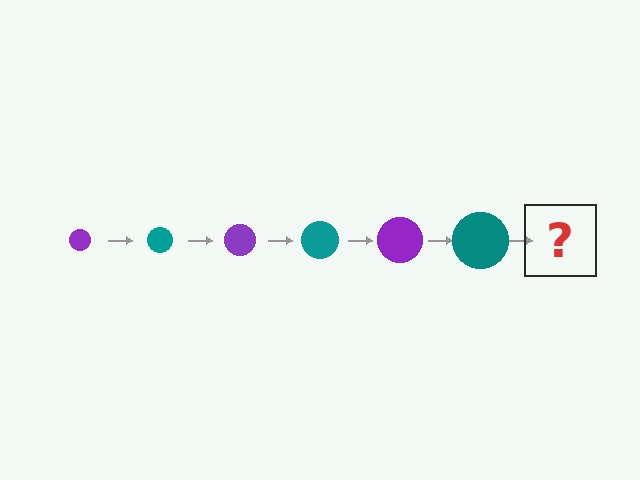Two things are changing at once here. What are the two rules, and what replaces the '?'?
The two rules are that the circle grows larger each step and the color cycles through purple and teal. The '?' should be a purple circle, larger than the previous one.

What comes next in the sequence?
The next element should be a purple circle, larger than the previous one.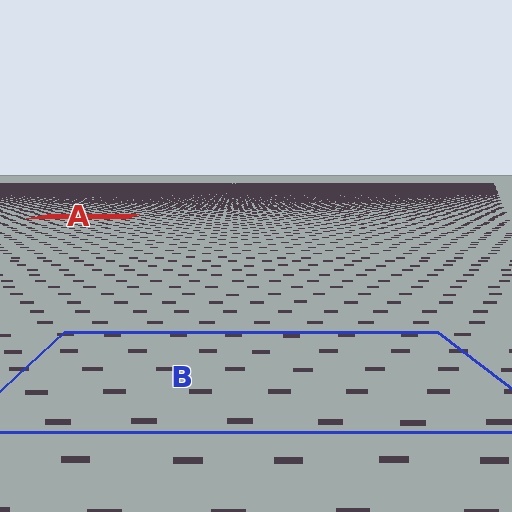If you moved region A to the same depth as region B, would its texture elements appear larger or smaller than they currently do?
They would appear larger. At a closer depth, the same texture elements are projected at a bigger on-screen size.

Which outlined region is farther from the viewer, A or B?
Region A is farther from the viewer — the texture elements inside it appear smaller and more densely packed.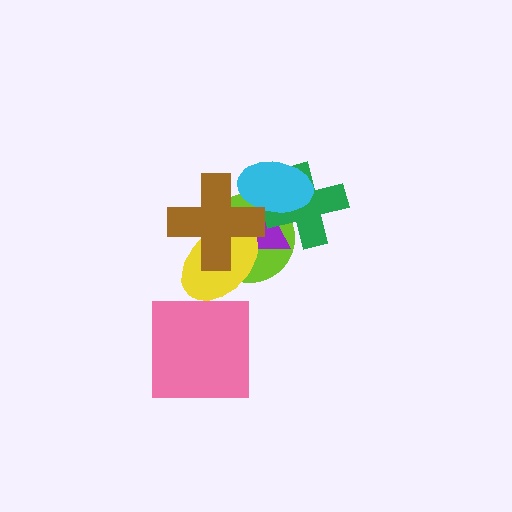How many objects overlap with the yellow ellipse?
3 objects overlap with the yellow ellipse.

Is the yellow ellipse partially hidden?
Yes, it is partially covered by another shape.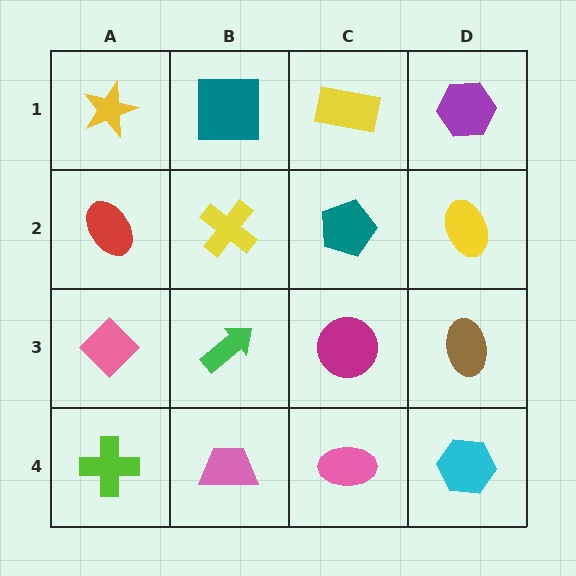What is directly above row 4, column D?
A brown ellipse.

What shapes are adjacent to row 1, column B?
A yellow cross (row 2, column B), a yellow star (row 1, column A), a yellow rectangle (row 1, column C).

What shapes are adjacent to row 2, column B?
A teal square (row 1, column B), a green arrow (row 3, column B), a red ellipse (row 2, column A), a teal pentagon (row 2, column C).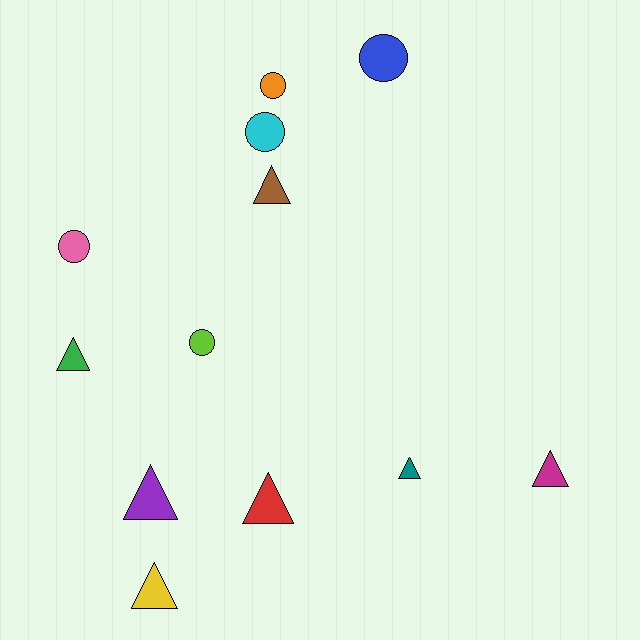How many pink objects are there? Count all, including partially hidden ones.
There is 1 pink object.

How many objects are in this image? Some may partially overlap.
There are 12 objects.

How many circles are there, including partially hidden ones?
There are 5 circles.